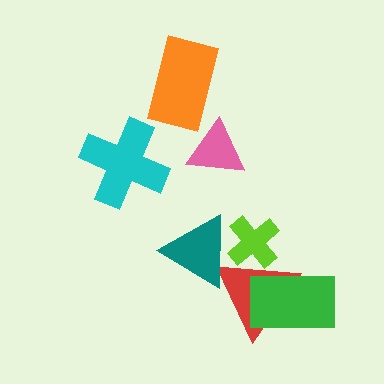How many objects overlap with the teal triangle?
2 objects overlap with the teal triangle.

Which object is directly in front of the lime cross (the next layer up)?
The red triangle is directly in front of the lime cross.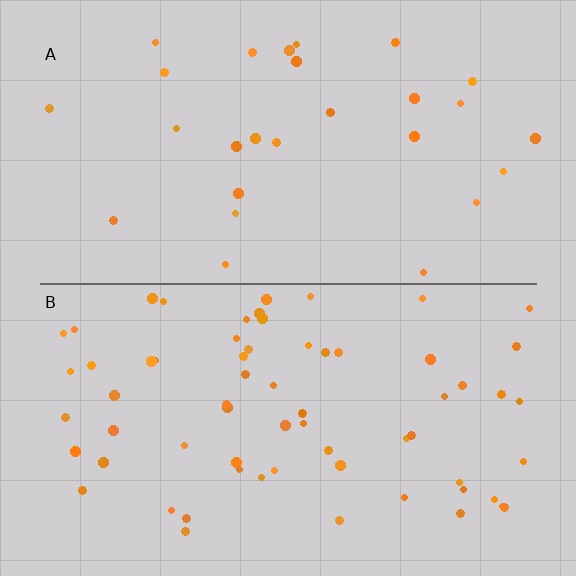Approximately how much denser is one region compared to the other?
Approximately 2.3× — region B over region A.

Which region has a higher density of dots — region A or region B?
B (the bottom).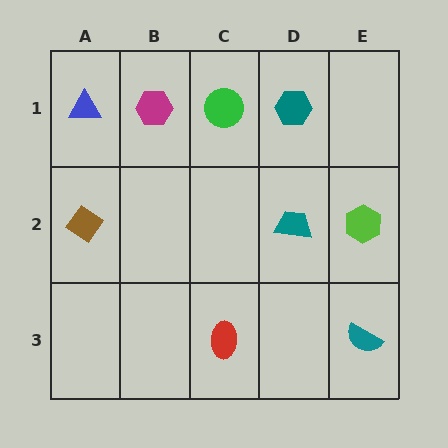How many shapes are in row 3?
2 shapes.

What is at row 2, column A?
A brown diamond.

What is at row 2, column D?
A teal trapezoid.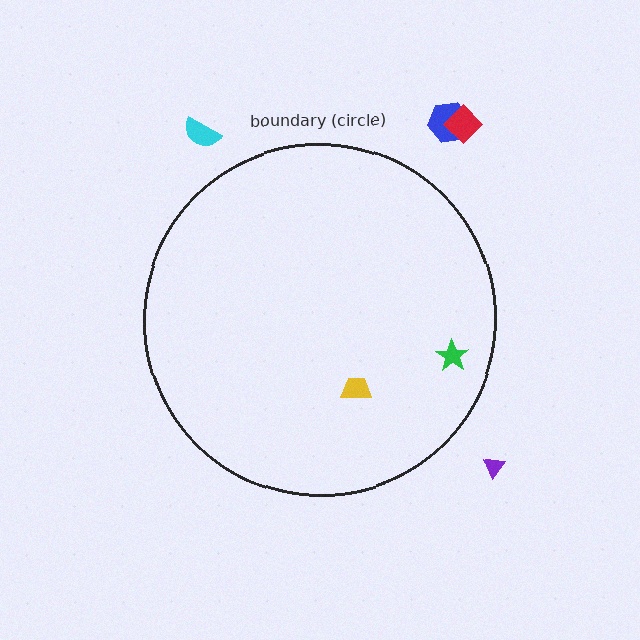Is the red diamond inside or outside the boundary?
Outside.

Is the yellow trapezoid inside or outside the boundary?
Inside.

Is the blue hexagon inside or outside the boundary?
Outside.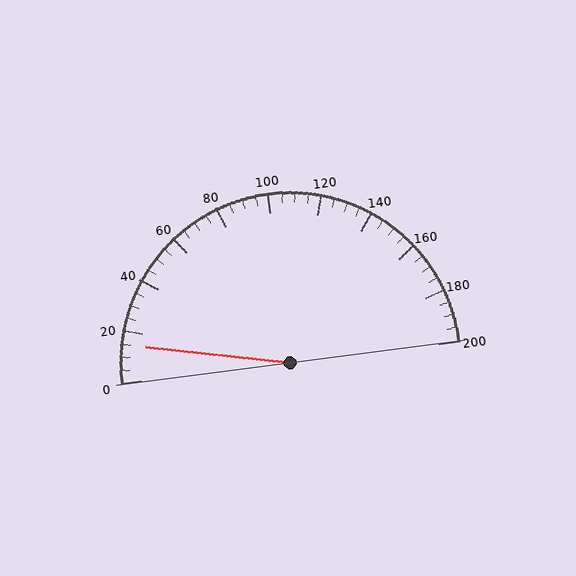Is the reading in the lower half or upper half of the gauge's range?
The reading is in the lower half of the range (0 to 200).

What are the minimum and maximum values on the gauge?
The gauge ranges from 0 to 200.